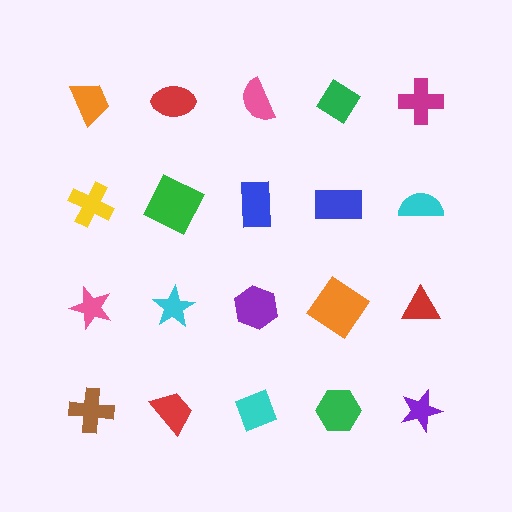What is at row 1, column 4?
A green diamond.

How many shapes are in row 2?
5 shapes.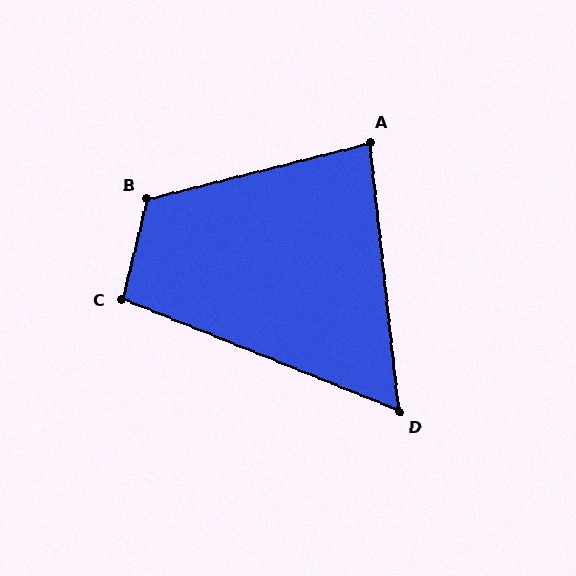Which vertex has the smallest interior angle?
D, at approximately 62 degrees.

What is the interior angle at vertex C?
Approximately 98 degrees (obtuse).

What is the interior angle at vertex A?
Approximately 82 degrees (acute).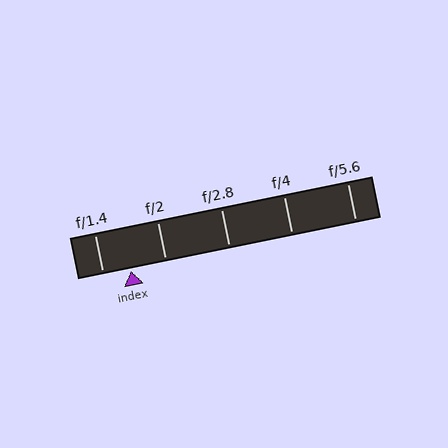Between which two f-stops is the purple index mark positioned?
The index mark is between f/1.4 and f/2.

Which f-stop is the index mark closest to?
The index mark is closest to f/1.4.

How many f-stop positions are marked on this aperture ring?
There are 5 f-stop positions marked.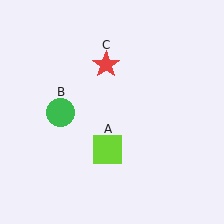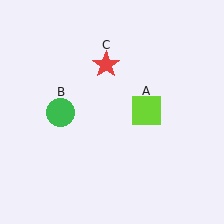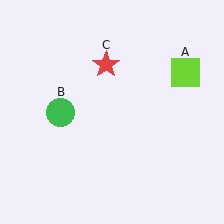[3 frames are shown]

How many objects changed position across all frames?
1 object changed position: lime square (object A).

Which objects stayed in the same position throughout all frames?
Green circle (object B) and red star (object C) remained stationary.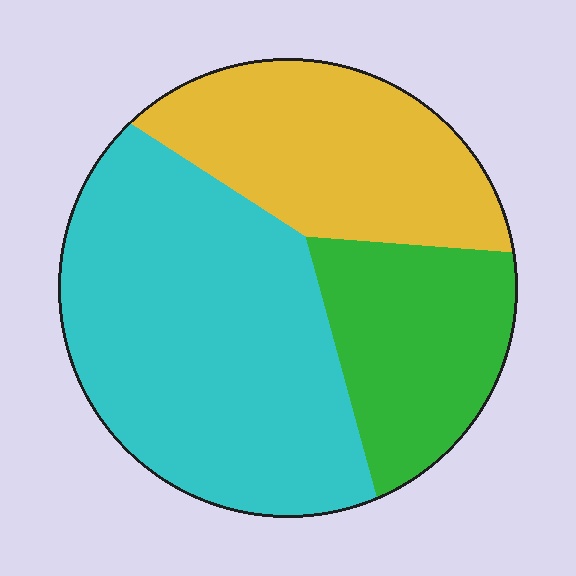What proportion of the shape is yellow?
Yellow takes up about one quarter (1/4) of the shape.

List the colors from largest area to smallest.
From largest to smallest: cyan, yellow, green.